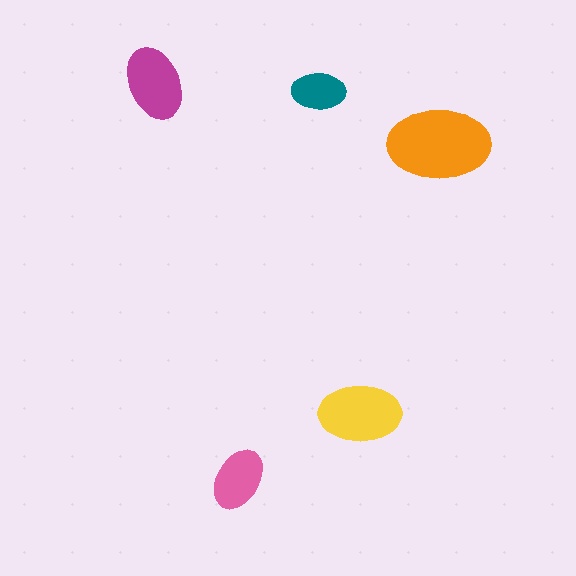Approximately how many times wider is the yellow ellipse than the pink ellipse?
About 1.5 times wider.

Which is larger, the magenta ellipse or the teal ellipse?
The magenta one.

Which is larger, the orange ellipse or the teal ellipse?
The orange one.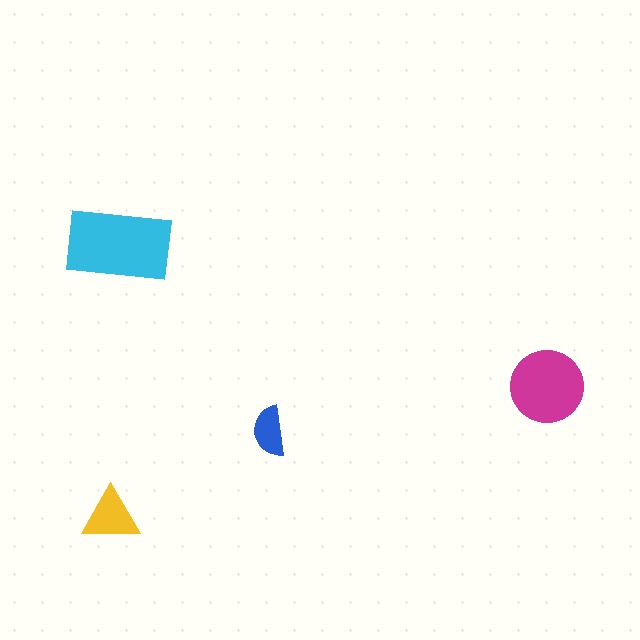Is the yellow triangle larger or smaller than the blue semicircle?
Larger.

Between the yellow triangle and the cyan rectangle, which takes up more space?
The cyan rectangle.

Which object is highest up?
The cyan rectangle is topmost.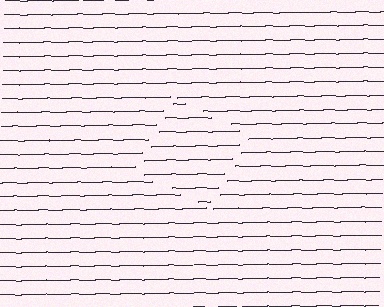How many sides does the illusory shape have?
4 sides — the line-ends trace a square.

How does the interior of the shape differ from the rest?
The interior of the shape contains the same grating, shifted by half a period — the contour is defined by the phase discontinuity where line-ends from the inner and outer gratings abut.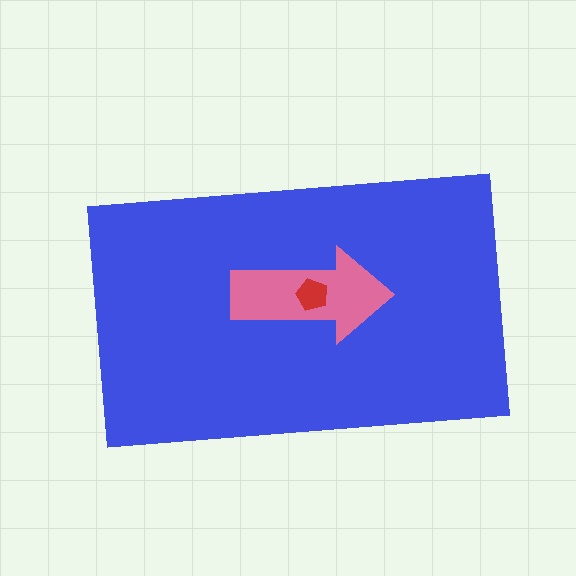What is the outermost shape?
The blue rectangle.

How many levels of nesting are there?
3.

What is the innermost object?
The red pentagon.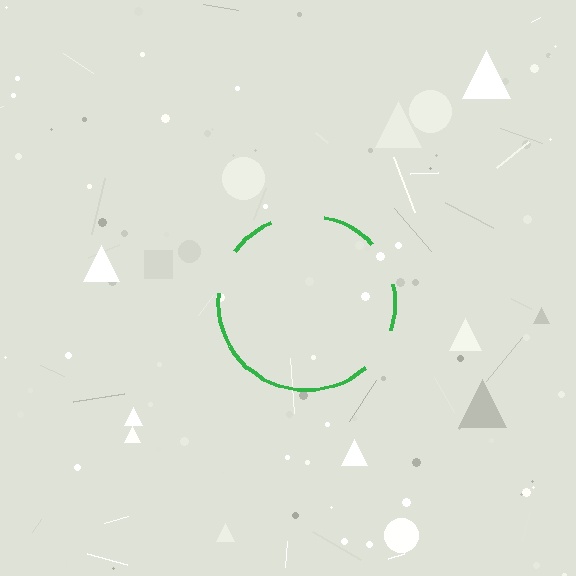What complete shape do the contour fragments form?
The contour fragments form a circle.